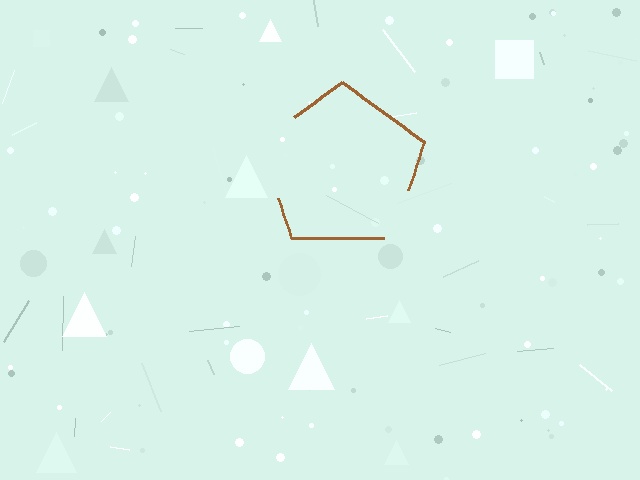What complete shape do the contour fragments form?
The contour fragments form a pentagon.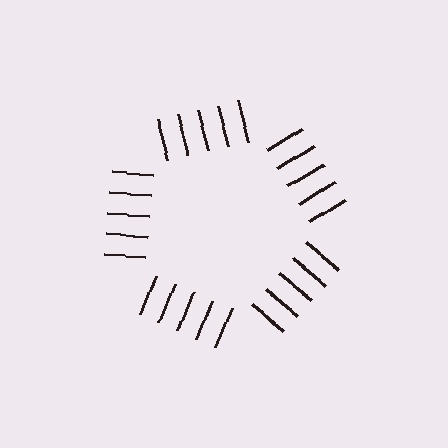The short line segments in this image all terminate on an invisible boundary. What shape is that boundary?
An illusory pentagon — the line segments terminate on its edges but no continuous stroke is drawn.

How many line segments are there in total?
25 — 5 along each of the 5 edges.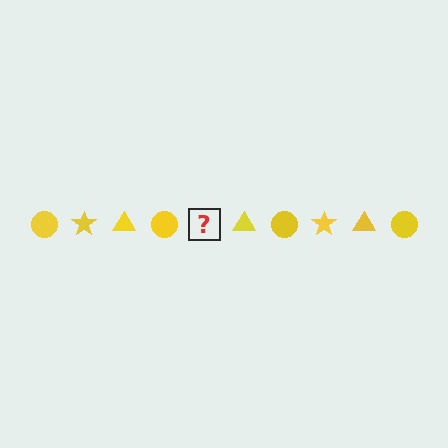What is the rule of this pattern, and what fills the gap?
The rule is that the pattern cycles through circle, star, triangle shapes in yellow. The gap should be filled with a yellow star.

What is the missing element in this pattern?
The missing element is a yellow star.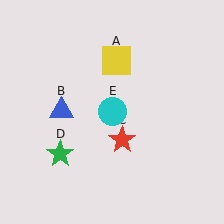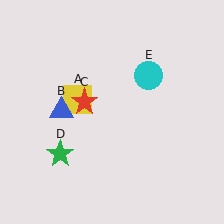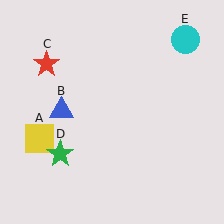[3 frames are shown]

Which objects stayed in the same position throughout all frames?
Blue triangle (object B) and green star (object D) remained stationary.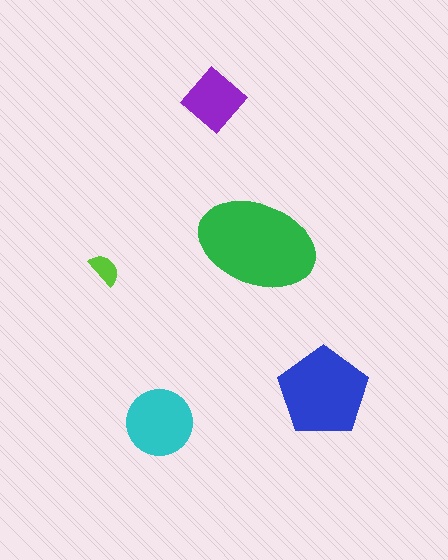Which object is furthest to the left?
The lime semicircle is leftmost.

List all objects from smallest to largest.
The lime semicircle, the purple diamond, the cyan circle, the blue pentagon, the green ellipse.